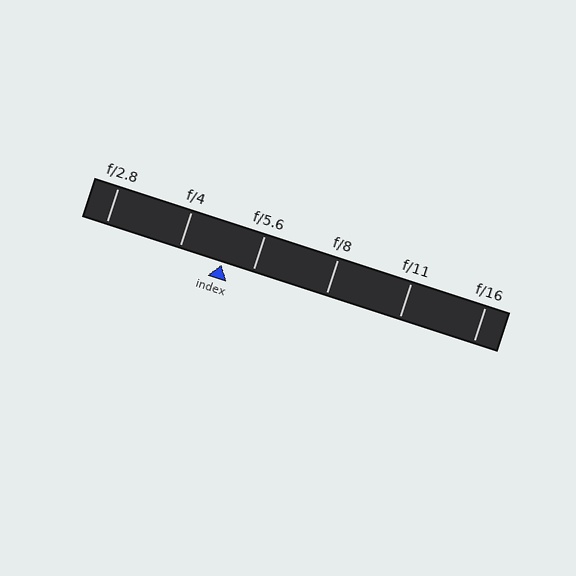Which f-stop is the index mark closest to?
The index mark is closest to f/5.6.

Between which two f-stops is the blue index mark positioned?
The index mark is between f/4 and f/5.6.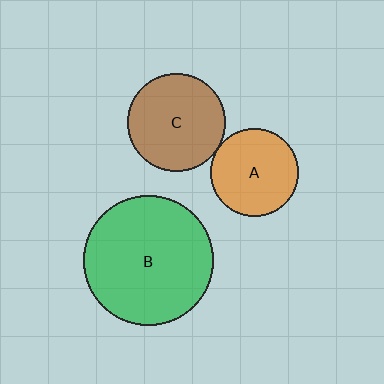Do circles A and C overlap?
Yes.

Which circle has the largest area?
Circle B (green).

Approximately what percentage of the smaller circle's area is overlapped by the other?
Approximately 5%.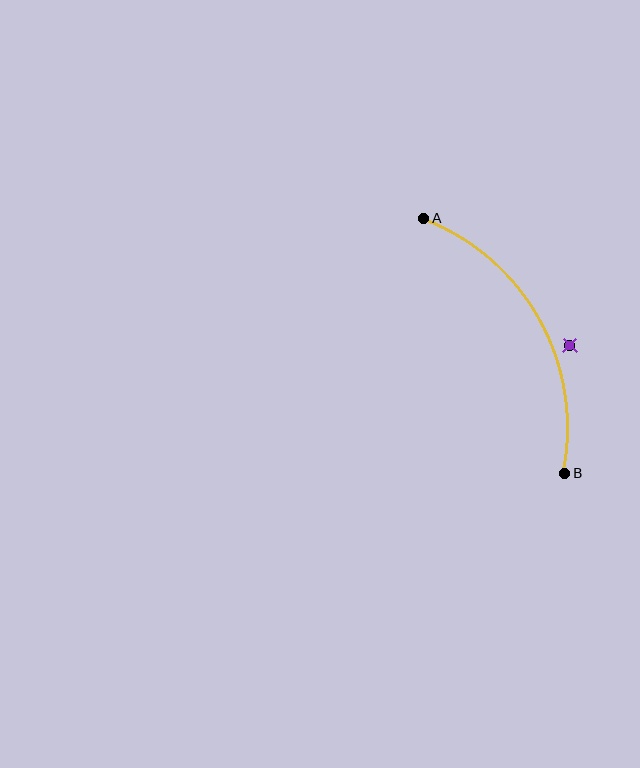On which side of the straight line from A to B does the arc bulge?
The arc bulges to the right of the straight line connecting A and B.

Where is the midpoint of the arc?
The arc midpoint is the point on the curve farthest from the straight line joining A and B. It sits to the right of that line.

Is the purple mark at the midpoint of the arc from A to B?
No — the purple mark does not lie on the arc at all. It sits slightly outside the curve.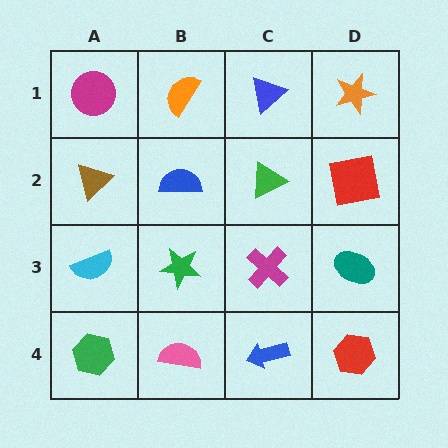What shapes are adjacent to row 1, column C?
A green triangle (row 2, column C), an orange semicircle (row 1, column B), an orange star (row 1, column D).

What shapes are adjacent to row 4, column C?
A magenta cross (row 3, column C), a pink semicircle (row 4, column B), a red hexagon (row 4, column D).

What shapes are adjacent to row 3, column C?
A green triangle (row 2, column C), a blue arrow (row 4, column C), a green star (row 3, column B), a teal ellipse (row 3, column D).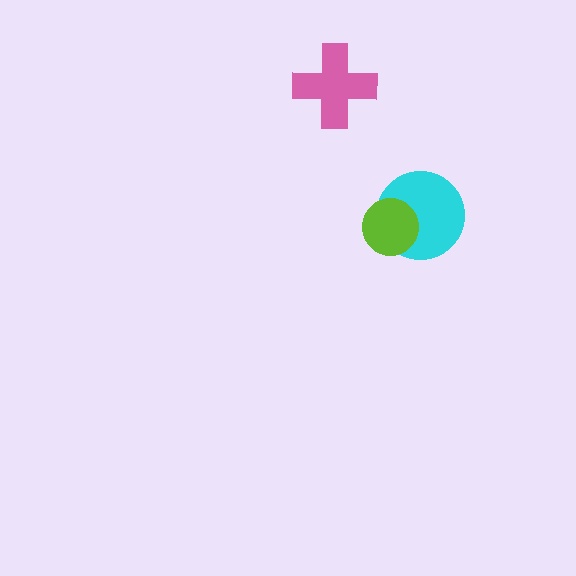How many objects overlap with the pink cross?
0 objects overlap with the pink cross.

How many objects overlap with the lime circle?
1 object overlaps with the lime circle.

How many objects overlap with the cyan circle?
1 object overlaps with the cyan circle.